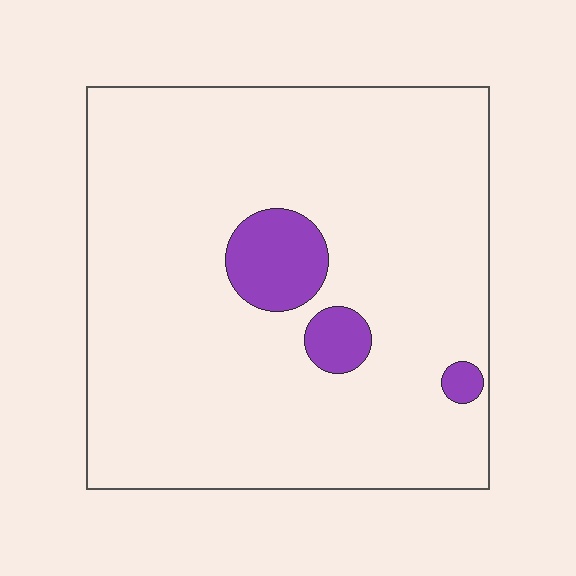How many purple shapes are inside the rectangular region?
3.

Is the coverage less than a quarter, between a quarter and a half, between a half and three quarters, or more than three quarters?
Less than a quarter.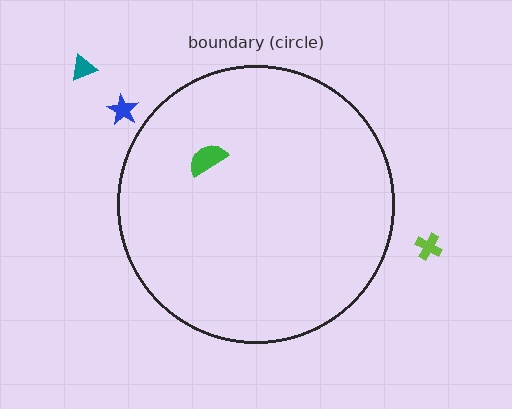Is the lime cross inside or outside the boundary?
Outside.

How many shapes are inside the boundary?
1 inside, 3 outside.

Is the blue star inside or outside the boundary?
Outside.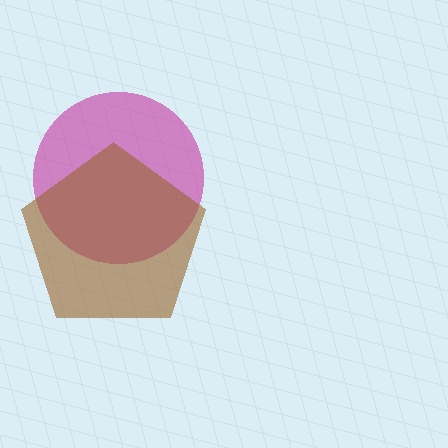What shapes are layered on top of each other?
The layered shapes are: a magenta circle, a brown pentagon.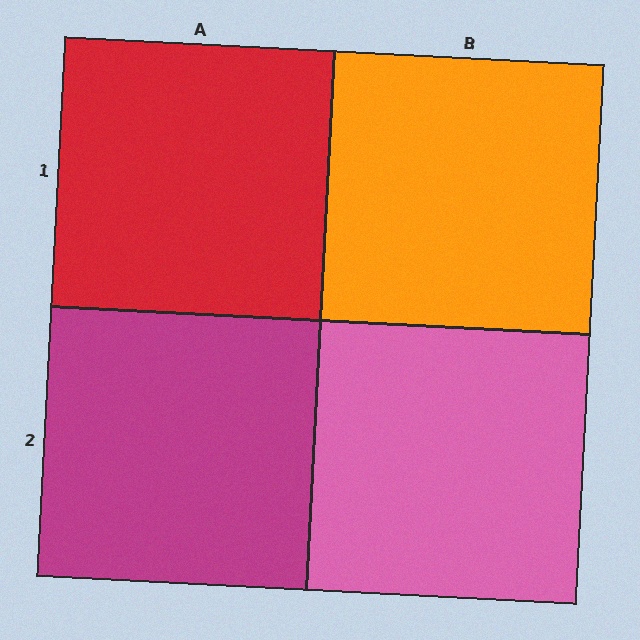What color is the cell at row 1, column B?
Orange.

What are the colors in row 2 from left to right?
Magenta, pink.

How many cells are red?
1 cell is red.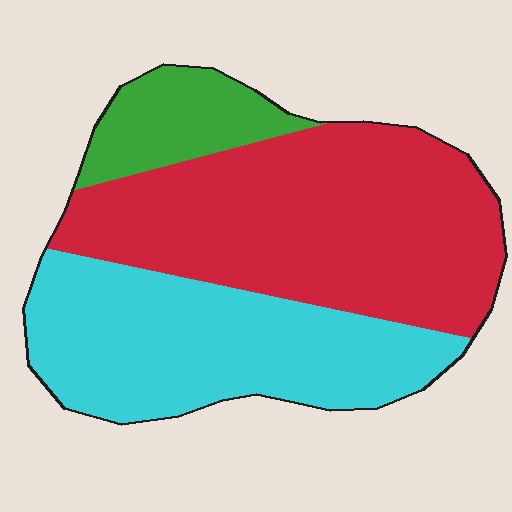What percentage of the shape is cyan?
Cyan covers 38% of the shape.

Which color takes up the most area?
Red, at roughly 50%.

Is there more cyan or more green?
Cyan.